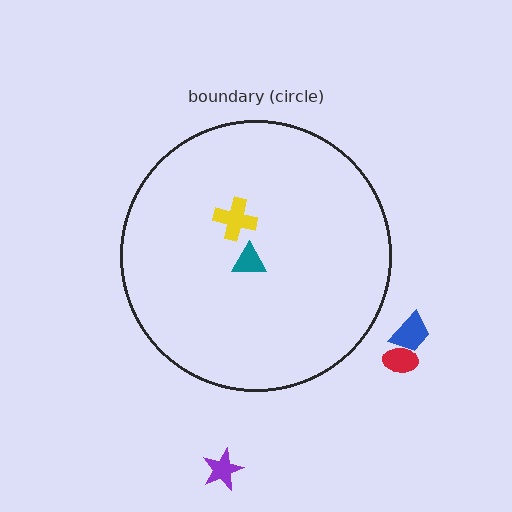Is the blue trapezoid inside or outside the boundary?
Outside.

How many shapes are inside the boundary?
2 inside, 3 outside.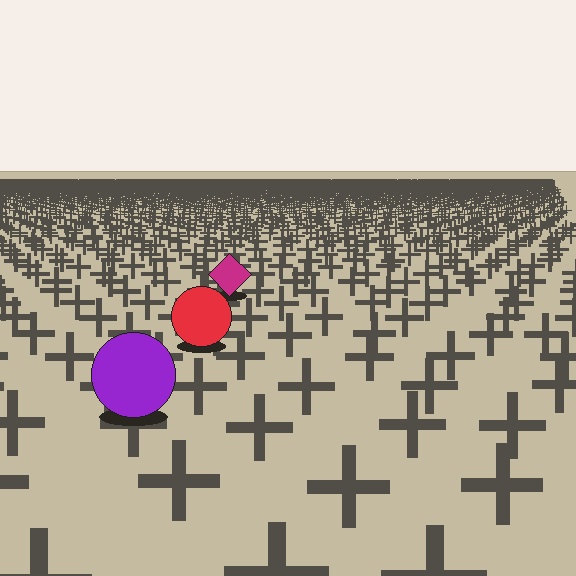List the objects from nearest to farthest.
From nearest to farthest: the purple circle, the red circle, the magenta diamond.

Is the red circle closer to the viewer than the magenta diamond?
Yes. The red circle is closer — you can tell from the texture gradient: the ground texture is coarser near it.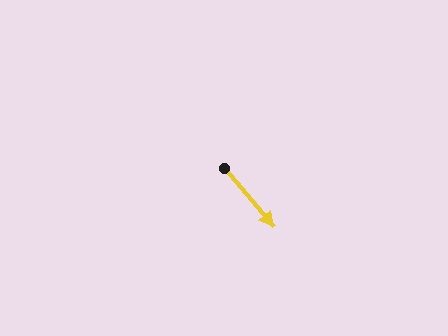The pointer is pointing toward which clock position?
Roughly 5 o'clock.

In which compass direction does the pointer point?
Southeast.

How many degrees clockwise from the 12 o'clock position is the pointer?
Approximately 140 degrees.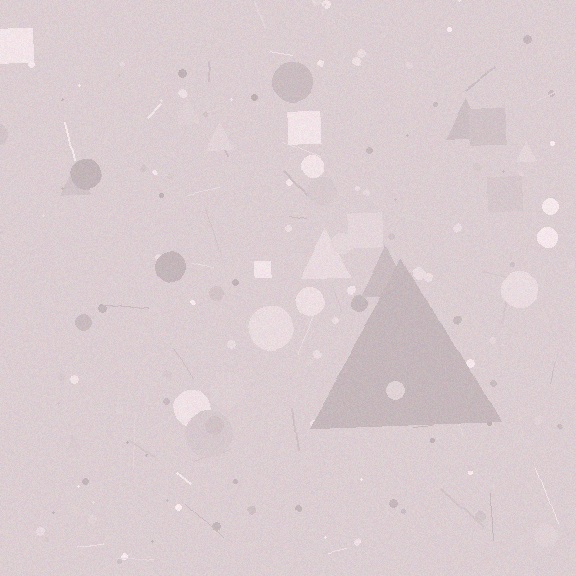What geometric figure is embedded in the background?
A triangle is embedded in the background.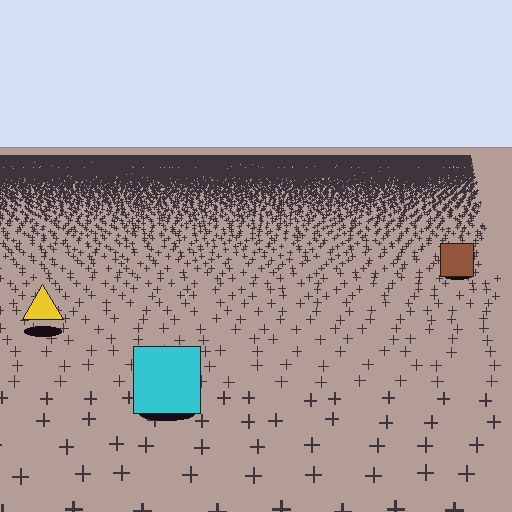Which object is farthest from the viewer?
The brown square is farthest from the viewer. It appears smaller and the ground texture around it is denser.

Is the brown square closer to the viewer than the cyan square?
No. The cyan square is closer — you can tell from the texture gradient: the ground texture is coarser near it.